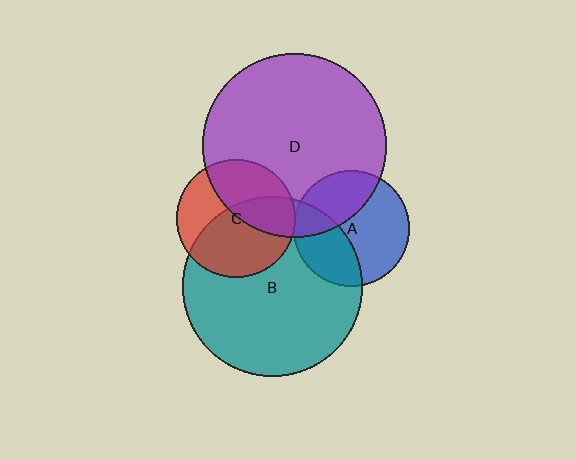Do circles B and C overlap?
Yes.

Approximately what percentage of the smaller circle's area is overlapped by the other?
Approximately 55%.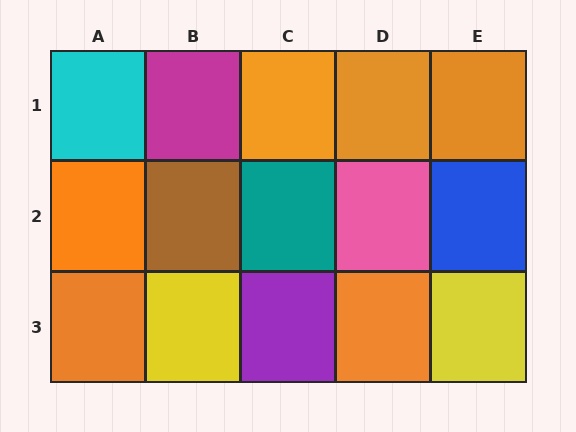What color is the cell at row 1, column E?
Orange.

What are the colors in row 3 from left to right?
Orange, yellow, purple, orange, yellow.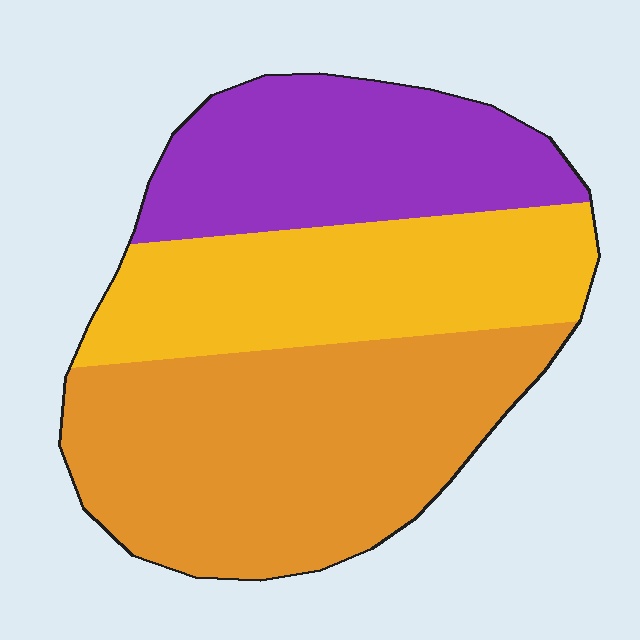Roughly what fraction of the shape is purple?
Purple covers 27% of the shape.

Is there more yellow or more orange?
Orange.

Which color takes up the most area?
Orange, at roughly 45%.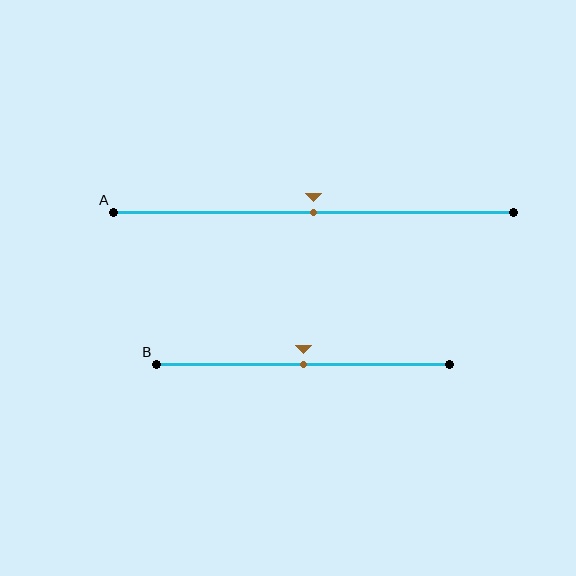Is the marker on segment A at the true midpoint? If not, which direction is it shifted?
Yes, the marker on segment A is at the true midpoint.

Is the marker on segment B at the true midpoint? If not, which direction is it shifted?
Yes, the marker on segment B is at the true midpoint.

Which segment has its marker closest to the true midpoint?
Segment A has its marker closest to the true midpoint.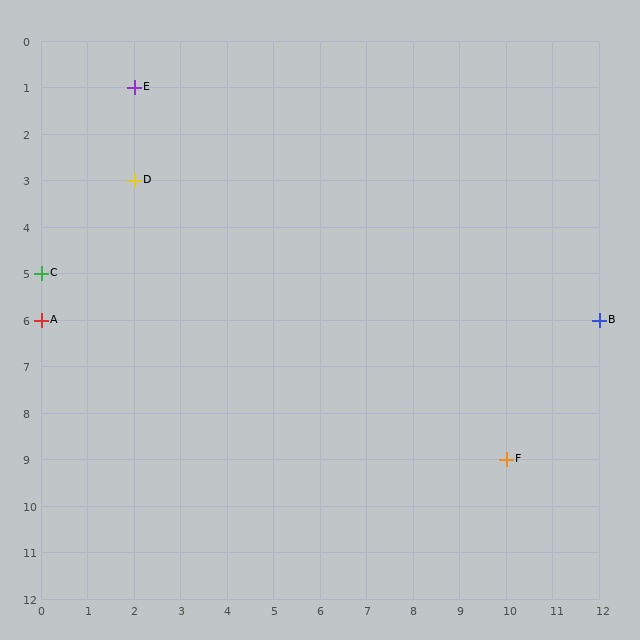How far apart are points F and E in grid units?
Points F and E are 8 columns and 8 rows apart (about 11.3 grid units diagonally).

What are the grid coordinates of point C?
Point C is at grid coordinates (0, 5).